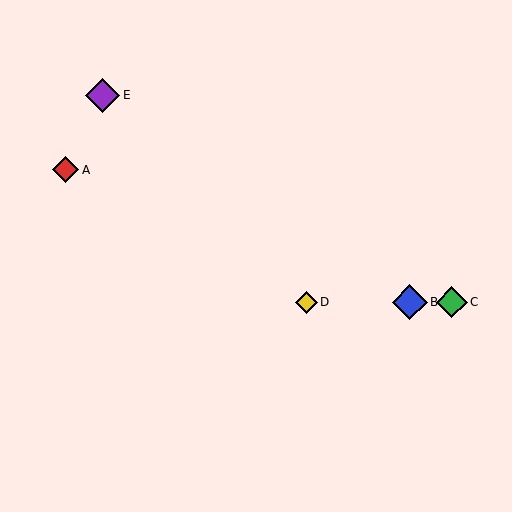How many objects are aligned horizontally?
3 objects (B, C, D) are aligned horizontally.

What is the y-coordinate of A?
Object A is at y≈170.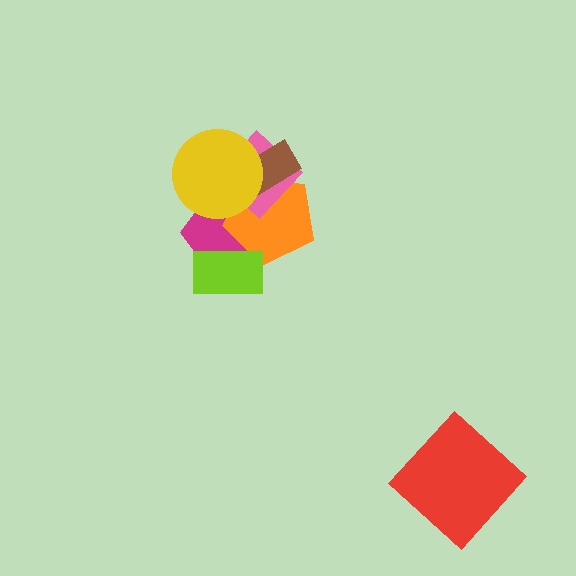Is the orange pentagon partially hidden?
Yes, it is partially covered by another shape.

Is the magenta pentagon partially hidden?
Yes, it is partially covered by another shape.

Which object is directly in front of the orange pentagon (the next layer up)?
The lime rectangle is directly in front of the orange pentagon.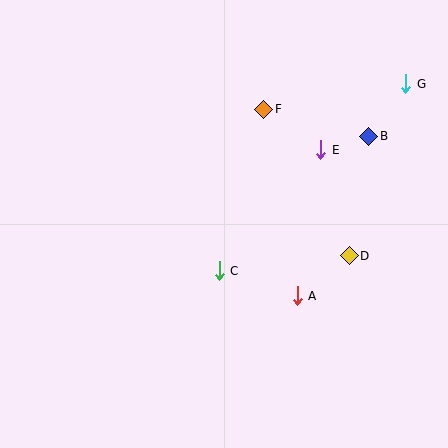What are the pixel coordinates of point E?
Point E is at (321, 150).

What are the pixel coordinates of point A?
Point A is at (297, 296).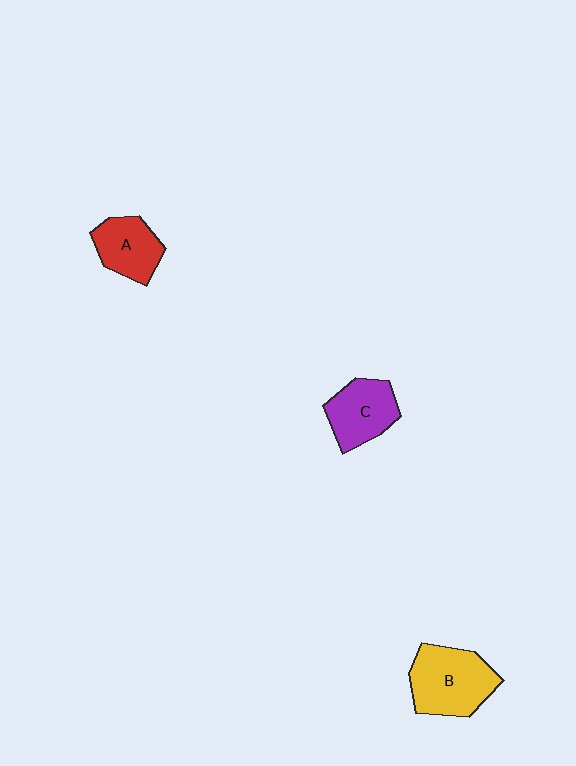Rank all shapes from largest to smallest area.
From largest to smallest: B (yellow), C (purple), A (red).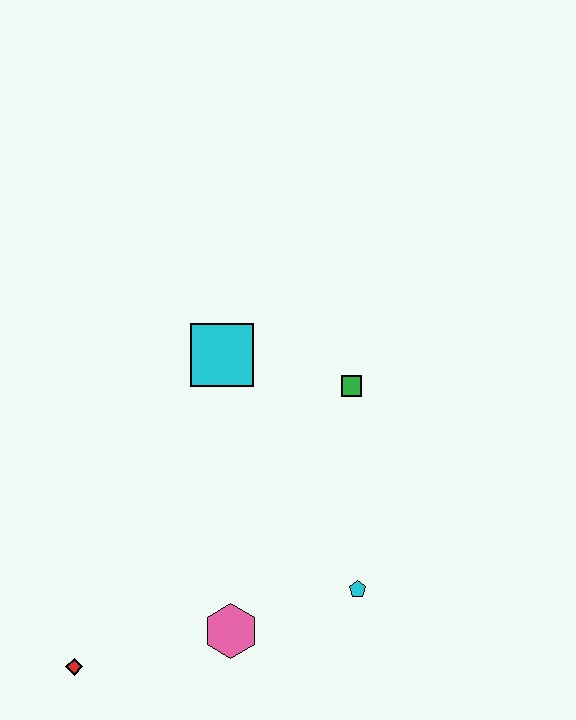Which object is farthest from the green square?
The red diamond is farthest from the green square.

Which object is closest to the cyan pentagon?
The pink hexagon is closest to the cyan pentagon.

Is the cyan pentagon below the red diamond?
No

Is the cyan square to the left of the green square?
Yes